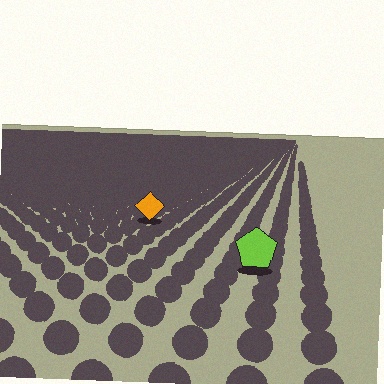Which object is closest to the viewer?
The lime pentagon is closest. The texture marks near it are larger and more spread out.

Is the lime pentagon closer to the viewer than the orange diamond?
Yes. The lime pentagon is closer — you can tell from the texture gradient: the ground texture is coarser near it.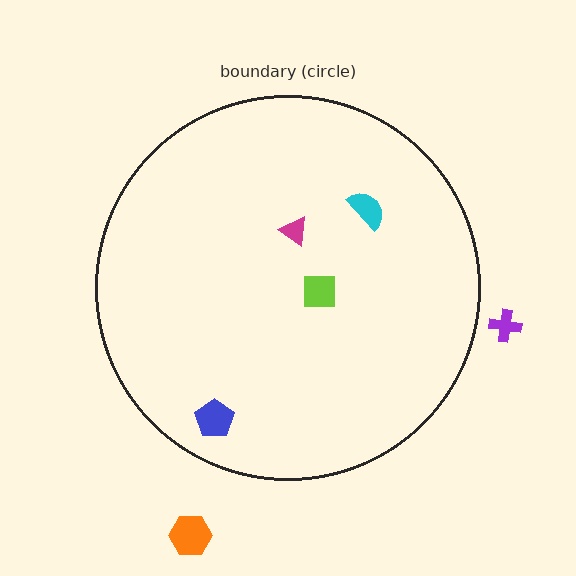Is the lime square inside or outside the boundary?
Inside.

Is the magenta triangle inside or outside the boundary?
Inside.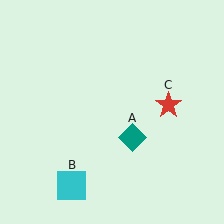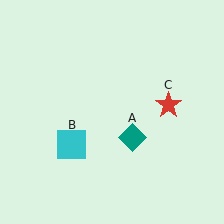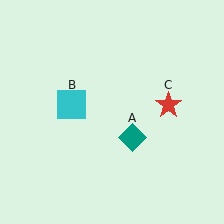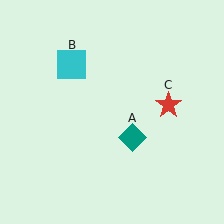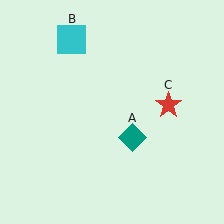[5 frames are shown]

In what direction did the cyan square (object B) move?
The cyan square (object B) moved up.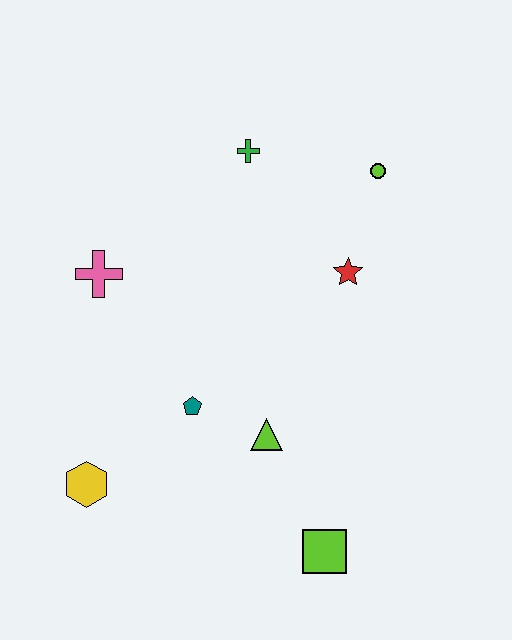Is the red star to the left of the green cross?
No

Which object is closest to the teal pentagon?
The lime triangle is closest to the teal pentagon.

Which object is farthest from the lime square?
The green cross is farthest from the lime square.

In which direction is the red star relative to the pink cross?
The red star is to the right of the pink cross.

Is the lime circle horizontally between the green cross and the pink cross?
No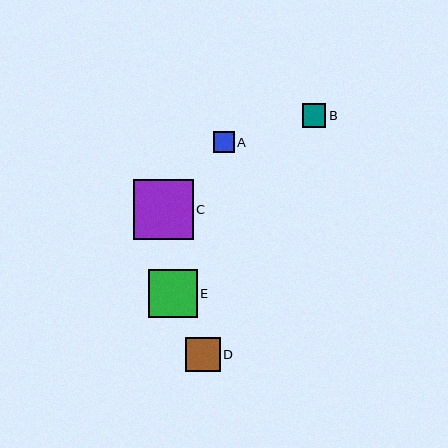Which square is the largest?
Square C is the largest with a size of approximately 60 pixels.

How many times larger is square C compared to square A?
Square C is approximately 2.8 times the size of square A.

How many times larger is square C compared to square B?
Square C is approximately 2.6 times the size of square B.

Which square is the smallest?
Square A is the smallest with a size of approximately 21 pixels.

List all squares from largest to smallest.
From largest to smallest: C, E, D, B, A.